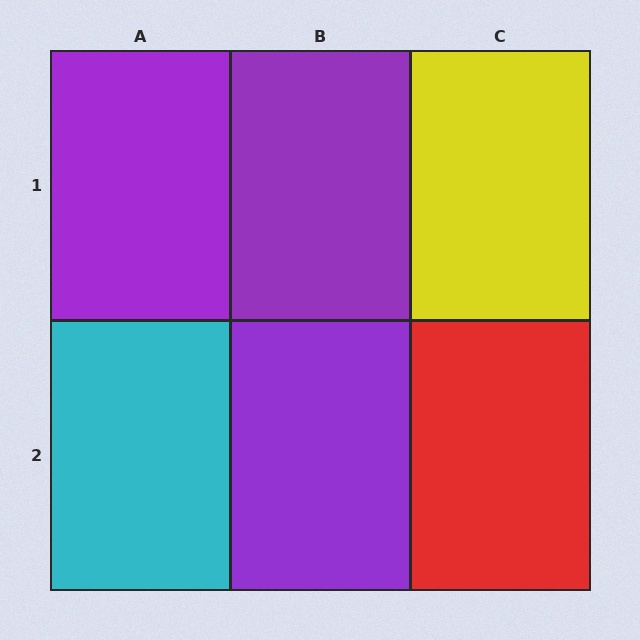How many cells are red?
1 cell is red.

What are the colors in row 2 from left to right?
Cyan, purple, red.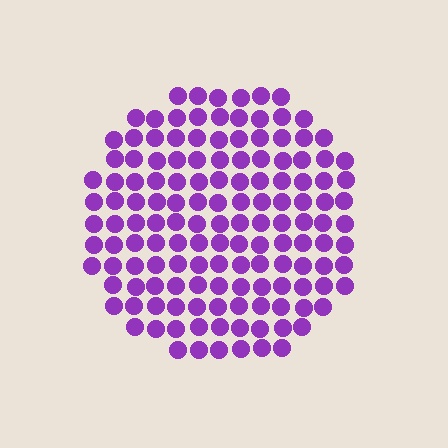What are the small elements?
The small elements are circles.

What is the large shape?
The large shape is a circle.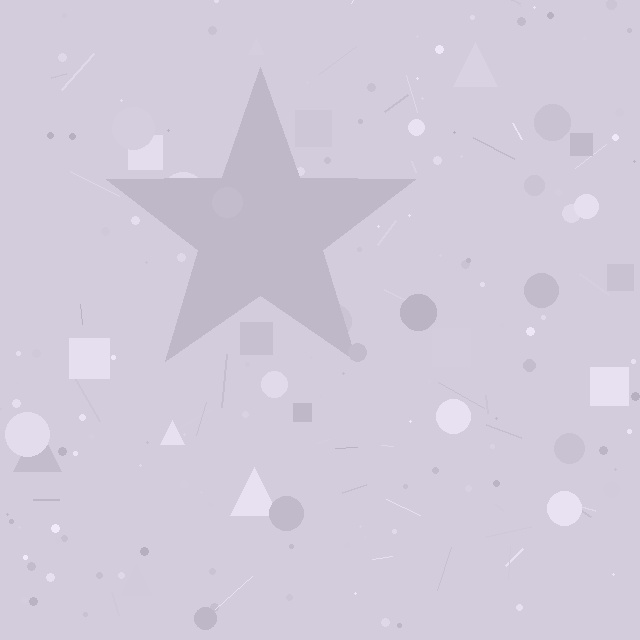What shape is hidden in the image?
A star is hidden in the image.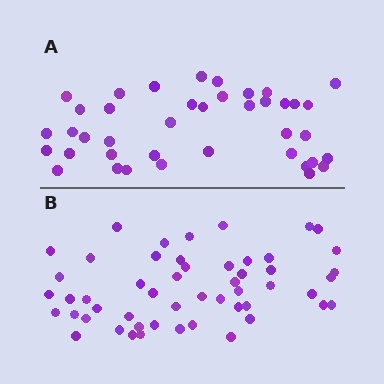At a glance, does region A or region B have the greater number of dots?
Region B (the bottom region) has more dots.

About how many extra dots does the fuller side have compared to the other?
Region B has roughly 12 or so more dots than region A.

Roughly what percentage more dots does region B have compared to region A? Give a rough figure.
About 30% more.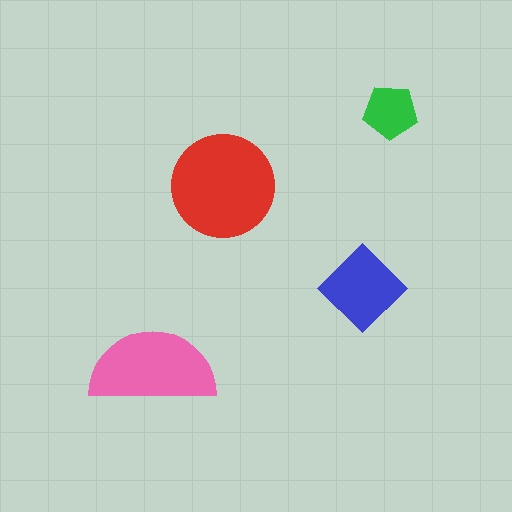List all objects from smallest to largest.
The green pentagon, the blue diamond, the pink semicircle, the red circle.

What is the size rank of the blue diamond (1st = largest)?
3rd.